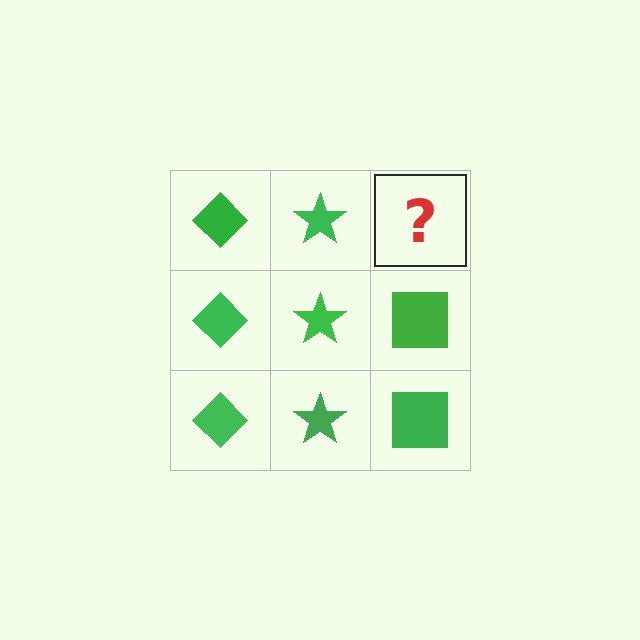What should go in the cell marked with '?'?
The missing cell should contain a green square.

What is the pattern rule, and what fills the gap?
The rule is that each column has a consistent shape. The gap should be filled with a green square.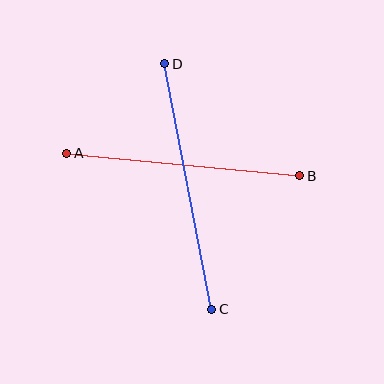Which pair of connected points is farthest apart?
Points C and D are farthest apart.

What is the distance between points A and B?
The distance is approximately 234 pixels.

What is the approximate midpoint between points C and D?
The midpoint is at approximately (188, 187) pixels.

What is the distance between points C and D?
The distance is approximately 250 pixels.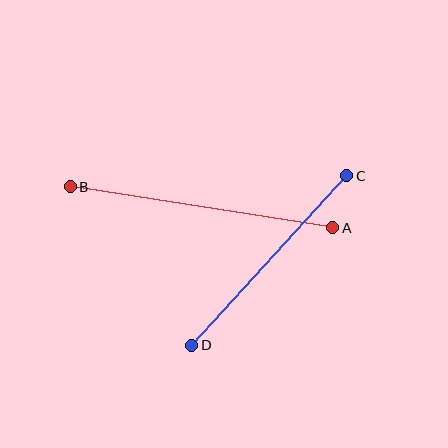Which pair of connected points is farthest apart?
Points A and B are farthest apart.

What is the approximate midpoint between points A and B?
The midpoint is at approximately (202, 207) pixels.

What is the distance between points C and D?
The distance is approximately 229 pixels.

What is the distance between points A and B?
The distance is approximately 266 pixels.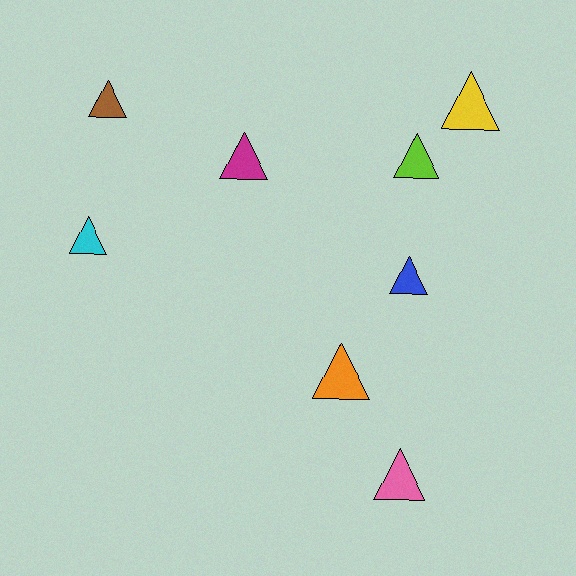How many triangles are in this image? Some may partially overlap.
There are 8 triangles.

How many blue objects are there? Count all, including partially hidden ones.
There is 1 blue object.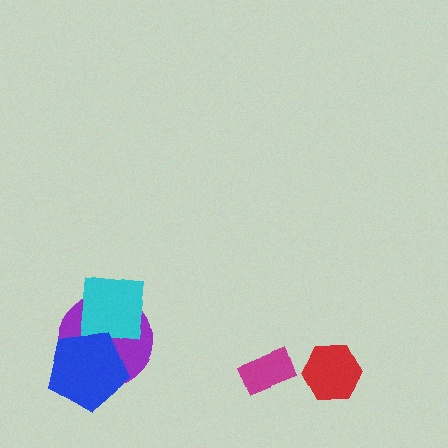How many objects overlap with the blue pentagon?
2 objects overlap with the blue pentagon.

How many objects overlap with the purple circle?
2 objects overlap with the purple circle.